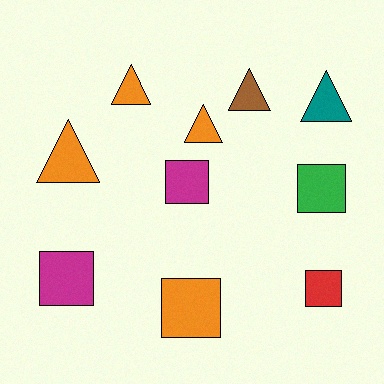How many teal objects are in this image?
There is 1 teal object.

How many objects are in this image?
There are 10 objects.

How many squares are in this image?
There are 5 squares.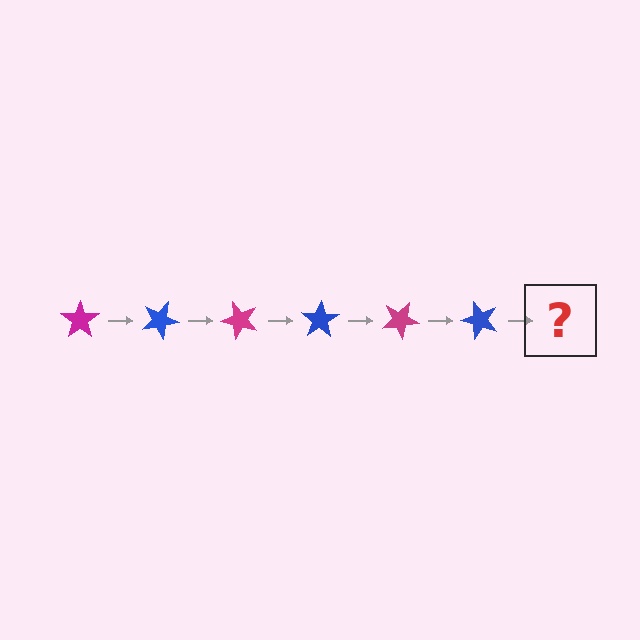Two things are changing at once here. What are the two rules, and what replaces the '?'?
The two rules are that it rotates 25 degrees each step and the color cycles through magenta and blue. The '?' should be a magenta star, rotated 150 degrees from the start.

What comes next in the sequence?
The next element should be a magenta star, rotated 150 degrees from the start.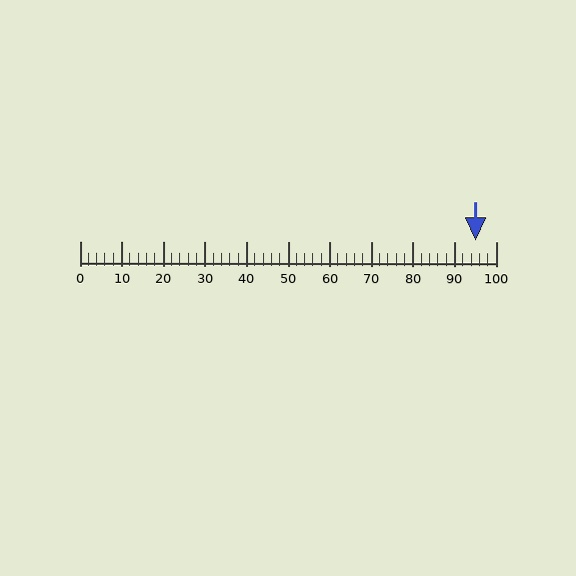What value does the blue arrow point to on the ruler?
The blue arrow points to approximately 95.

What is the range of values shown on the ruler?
The ruler shows values from 0 to 100.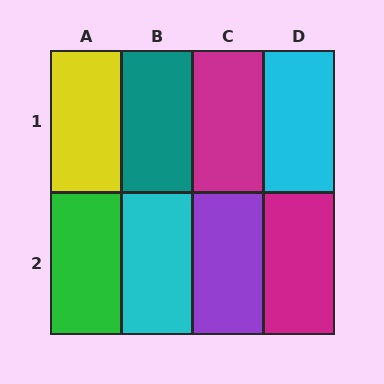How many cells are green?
1 cell is green.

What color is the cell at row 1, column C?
Magenta.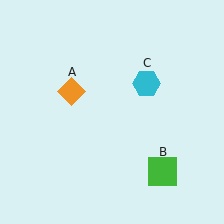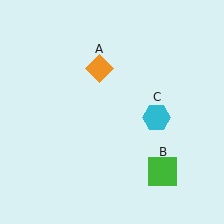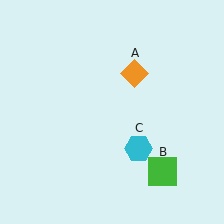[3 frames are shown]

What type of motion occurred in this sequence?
The orange diamond (object A), cyan hexagon (object C) rotated clockwise around the center of the scene.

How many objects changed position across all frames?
2 objects changed position: orange diamond (object A), cyan hexagon (object C).